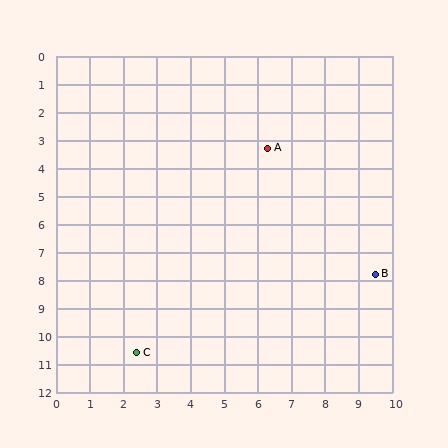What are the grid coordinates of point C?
Point C is at approximately (2.4, 10.6).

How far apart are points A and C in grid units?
Points A and C are about 8.3 grid units apart.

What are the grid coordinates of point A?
Point A is at approximately (6.3, 3.3).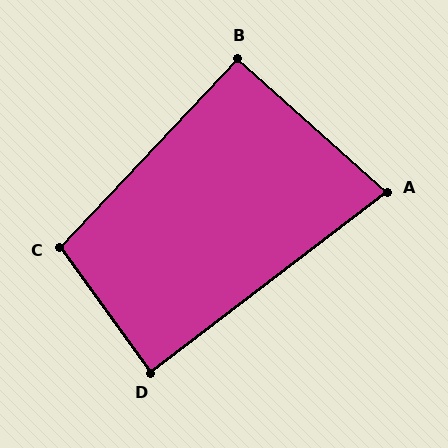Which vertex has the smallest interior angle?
A, at approximately 79 degrees.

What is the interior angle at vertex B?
Approximately 91 degrees (approximately right).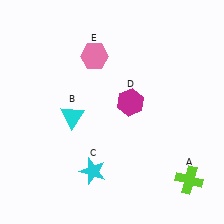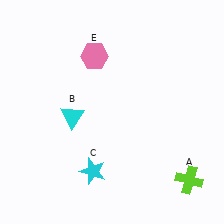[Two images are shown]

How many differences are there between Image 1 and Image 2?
There is 1 difference between the two images.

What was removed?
The magenta hexagon (D) was removed in Image 2.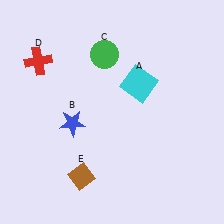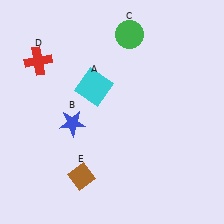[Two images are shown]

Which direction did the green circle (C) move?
The green circle (C) moved right.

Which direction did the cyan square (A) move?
The cyan square (A) moved left.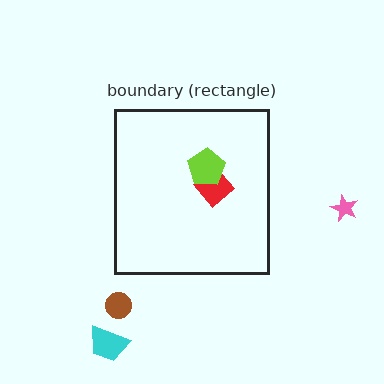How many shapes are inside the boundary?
2 inside, 3 outside.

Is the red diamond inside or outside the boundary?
Inside.